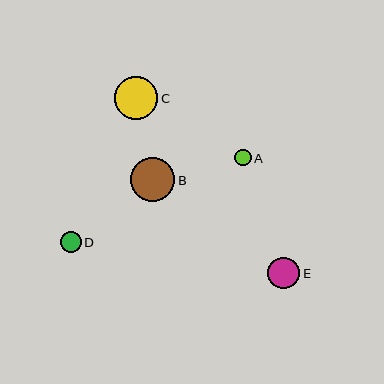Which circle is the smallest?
Circle A is the smallest with a size of approximately 16 pixels.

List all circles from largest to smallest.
From largest to smallest: B, C, E, D, A.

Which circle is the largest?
Circle B is the largest with a size of approximately 44 pixels.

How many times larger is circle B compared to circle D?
Circle B is approximately 2.1 times the size of circle D.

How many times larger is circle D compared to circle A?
Circle D is approximately 1.3 times the size of circle A.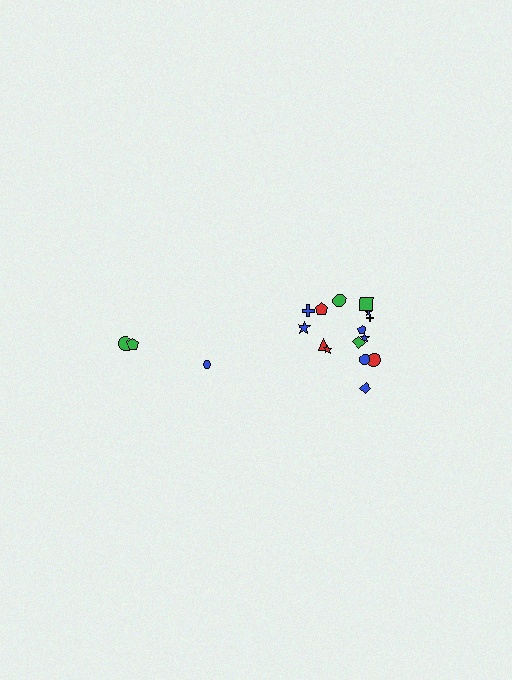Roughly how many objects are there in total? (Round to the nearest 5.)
Roughly 20 objects in total.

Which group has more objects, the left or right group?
The right group.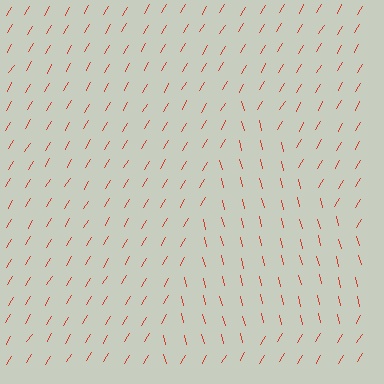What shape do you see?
I see a triangle.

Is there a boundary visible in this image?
Yes, there is a texture boundary formed by a change in line orientation.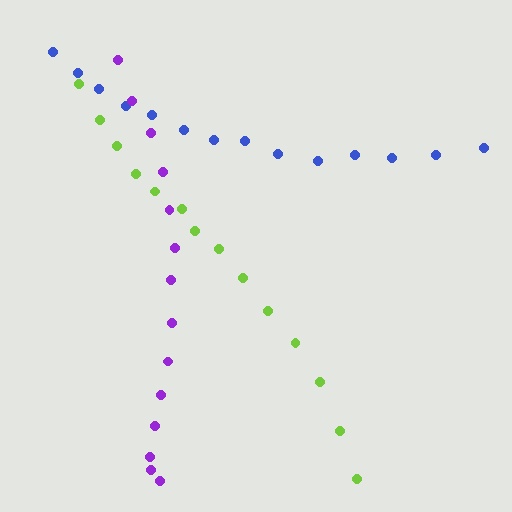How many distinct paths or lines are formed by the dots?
There are 3 distinct paths.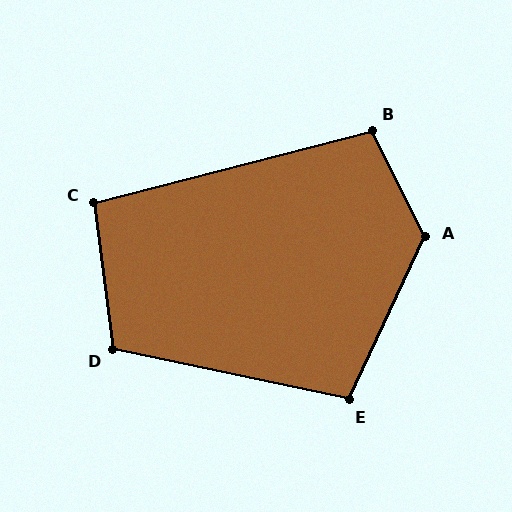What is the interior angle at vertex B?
Approximately 102 degrees (obtuse).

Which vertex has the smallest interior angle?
C, at approximately 97 degrees.